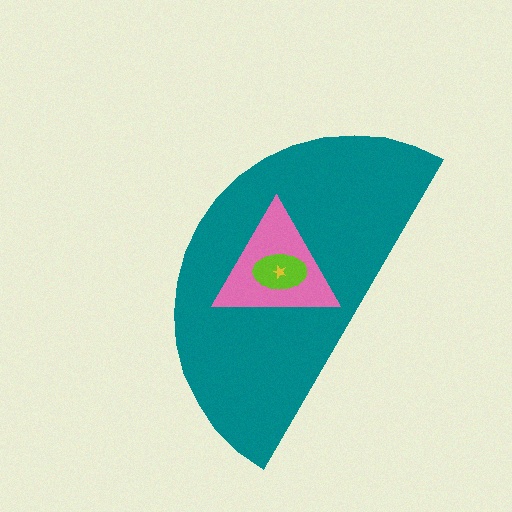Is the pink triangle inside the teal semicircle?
Yes.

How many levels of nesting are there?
4.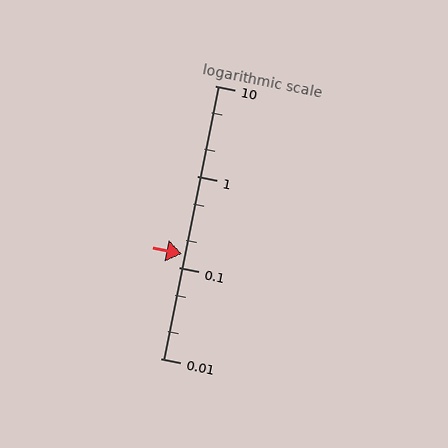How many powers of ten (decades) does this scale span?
The scale spans 3 decades, from 0.01 to 10.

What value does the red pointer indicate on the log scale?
The pointer indicates approximately 0.14.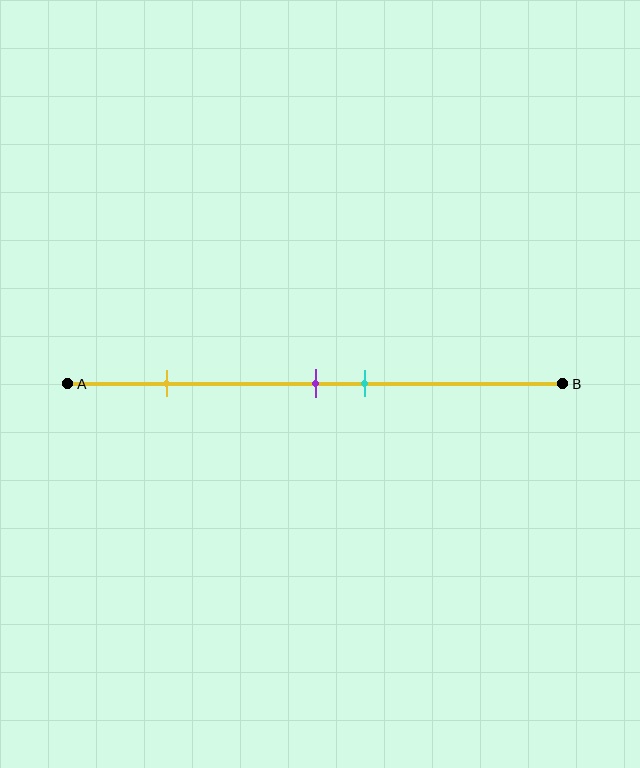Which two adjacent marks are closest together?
The purple and cyan marks are the closest adjacent pair.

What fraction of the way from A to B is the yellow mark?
The yellow mark is approximately 20% (0.2) of the way from A to B.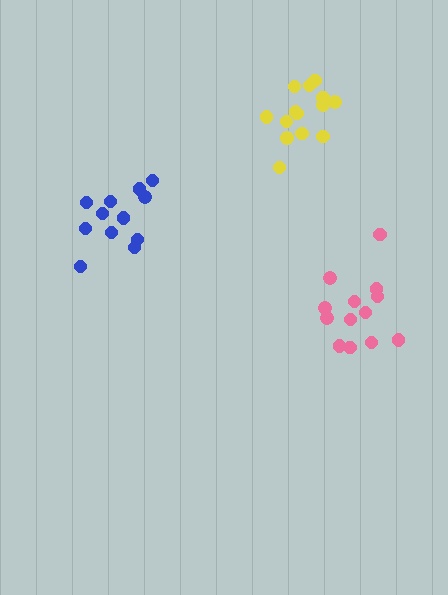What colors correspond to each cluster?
The clusters are colored: blue, yellow, pink.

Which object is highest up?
The yellow cluster is topmost.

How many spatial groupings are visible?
There are 3 spatial groupings.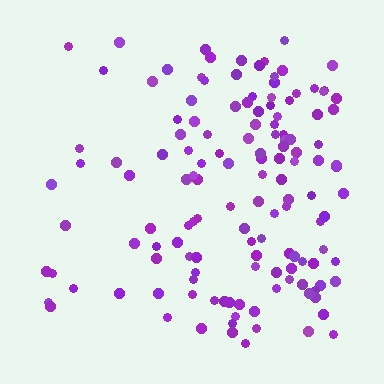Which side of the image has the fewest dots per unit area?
The left.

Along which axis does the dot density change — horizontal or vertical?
Horizontal.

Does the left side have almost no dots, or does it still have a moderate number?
Still a moderate number, just noticeably fewer than the right.